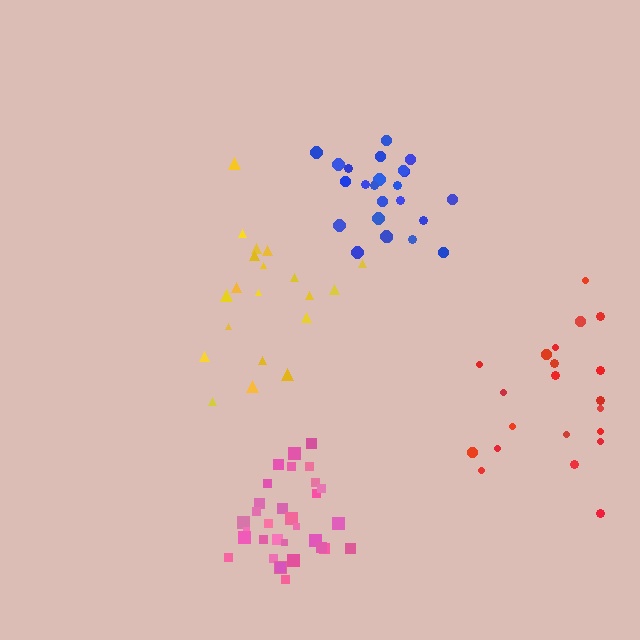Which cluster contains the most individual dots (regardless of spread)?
Pink (32).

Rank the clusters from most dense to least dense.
pink, blue, yellow, red.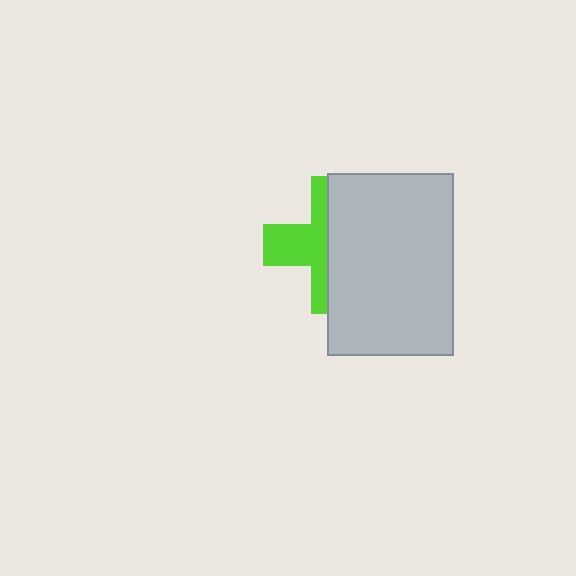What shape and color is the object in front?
The object in front is a light gray rectangle.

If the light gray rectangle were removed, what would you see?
You would see the complete lime cross.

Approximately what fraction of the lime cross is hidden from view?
Roughly 57% of the lime cross is hidden behind the light gray rectangle.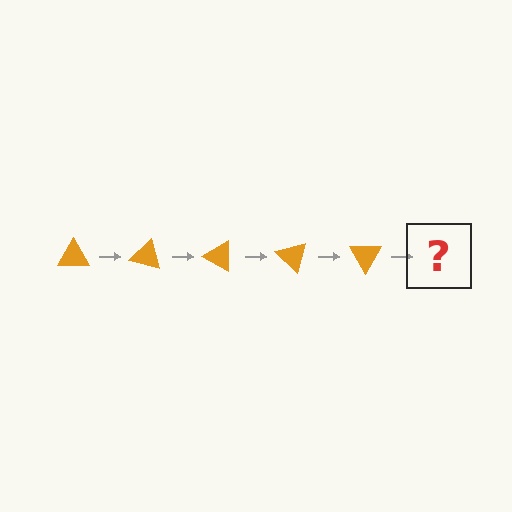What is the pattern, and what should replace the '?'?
The pattern is that the triangle rotates 15 degrees each step. The '?' should be an orange triangle rotated 75 degrees.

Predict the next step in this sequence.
The next step is an orange triangle rotated 75 degrees.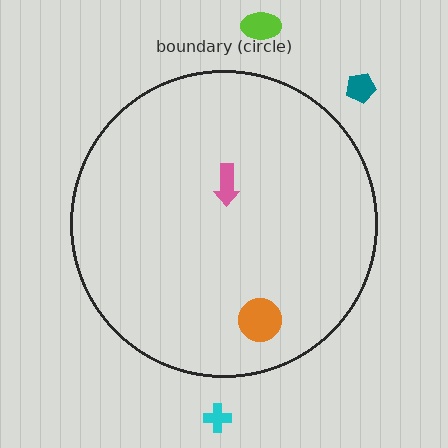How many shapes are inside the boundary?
2 inside, 3 outside.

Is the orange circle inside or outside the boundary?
Inside.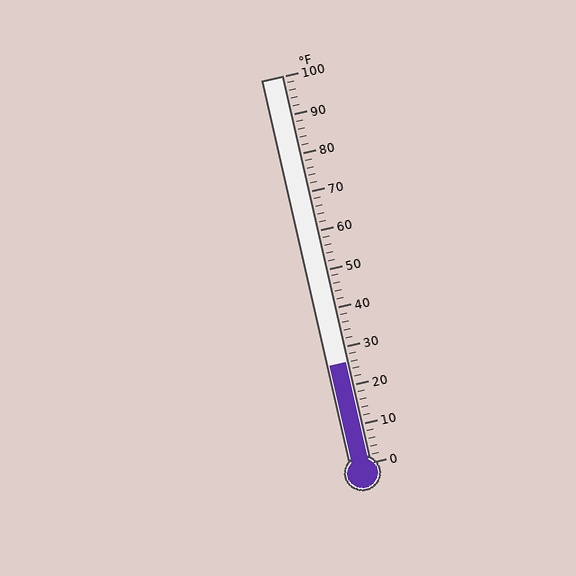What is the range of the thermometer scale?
The thermometer scale ranges from 0°F to 100°F.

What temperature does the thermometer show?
The thermometer shows approximately 26°F.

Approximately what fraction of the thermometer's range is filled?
The thermometer is filled to approximately 25% of its range.